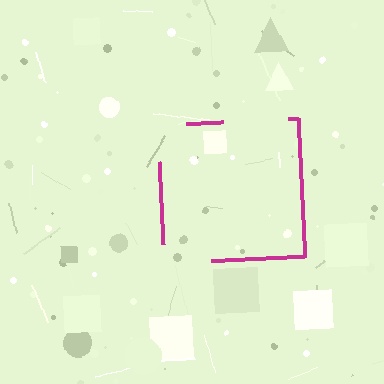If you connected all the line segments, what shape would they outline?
They would outline a square.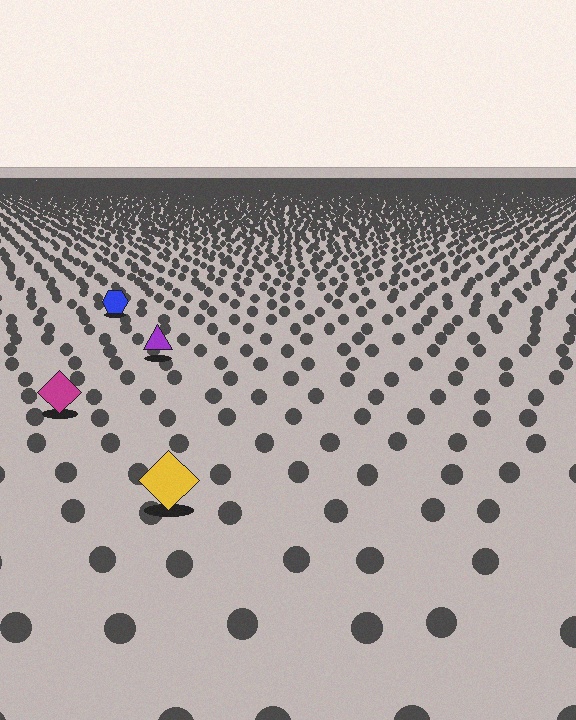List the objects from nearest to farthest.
From nearest to farthest: the yellow diamond, the magenta diamond, the purple triangle, the blue hexagon.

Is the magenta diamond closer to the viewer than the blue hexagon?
Yes. The magenta diamond is closer — you can tell from the texture gradient: the ground texture is coarser near it.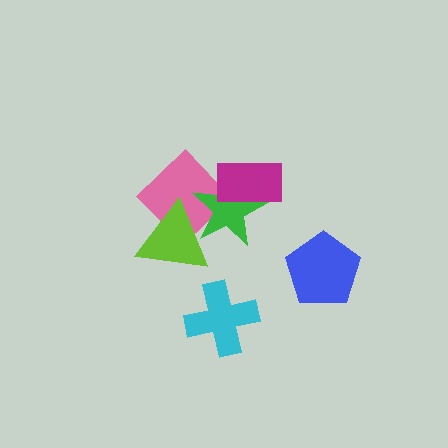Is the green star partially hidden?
Yes, it is partially covered by another shape.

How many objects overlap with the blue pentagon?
0 objects overlap with the blue pentagon.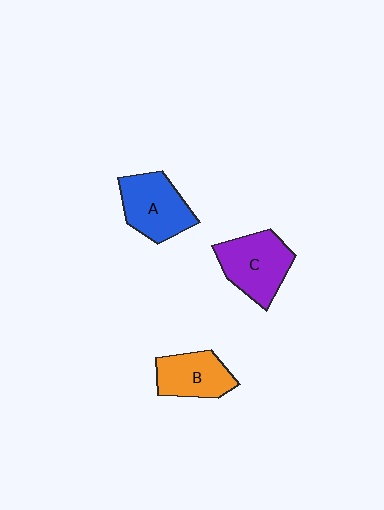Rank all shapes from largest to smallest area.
From largest to smallest: C (purple), A (blue), B (orange).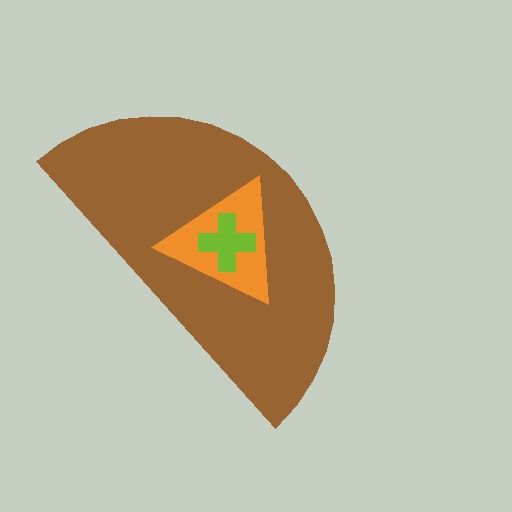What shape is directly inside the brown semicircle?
The orange triangle.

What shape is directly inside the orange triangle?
The lime cross.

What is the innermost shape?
The lime cross.